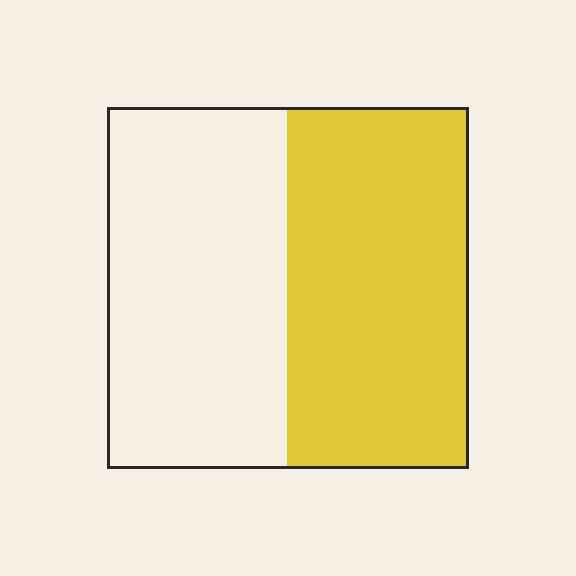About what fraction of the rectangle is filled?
About one half (1/2).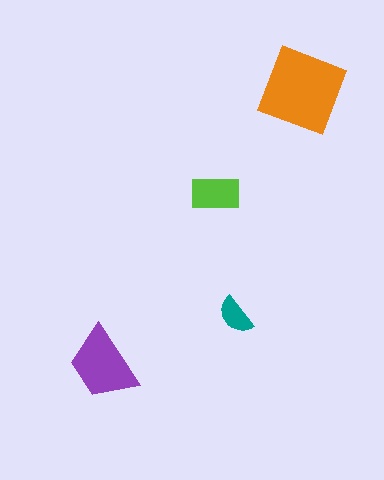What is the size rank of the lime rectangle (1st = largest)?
3rd.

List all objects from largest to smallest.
The orange diamond, the purple trapezoid, the lime rectangle, the teal semicircle.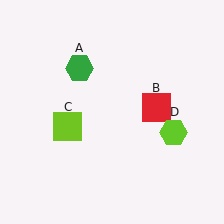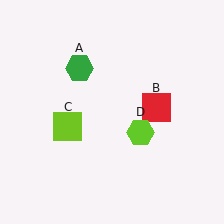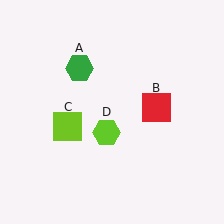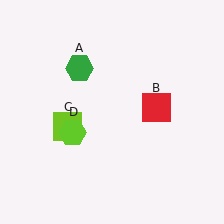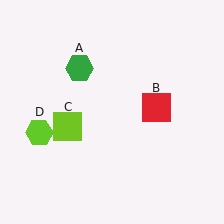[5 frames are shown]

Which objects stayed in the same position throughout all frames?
Green hexagon (object A) and red square (object B) and lime square (object C) remained stationary.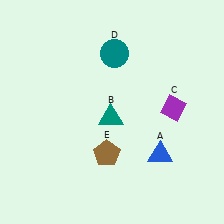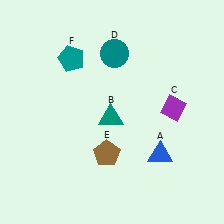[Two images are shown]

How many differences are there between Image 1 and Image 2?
There is 1 difference between the two images.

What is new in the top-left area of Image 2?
A teal pentagon (F) was added in the top-left area of Image 2.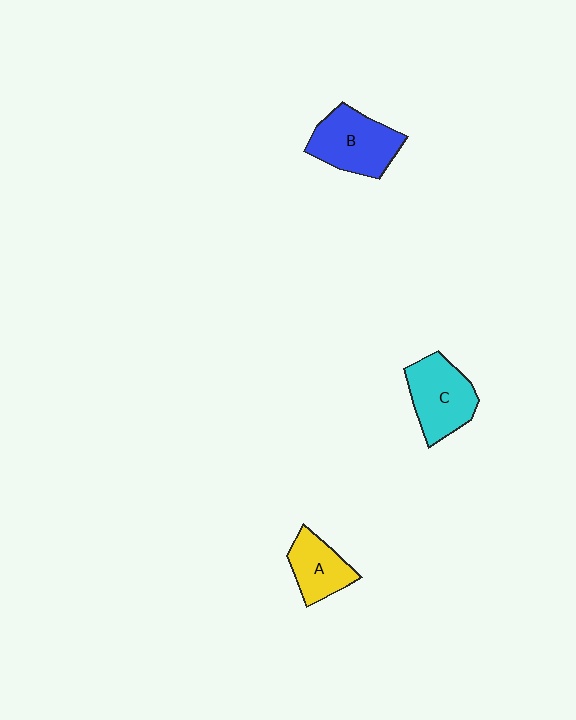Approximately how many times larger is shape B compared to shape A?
Approximately 1.5 times.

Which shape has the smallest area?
Shape A (yellow).